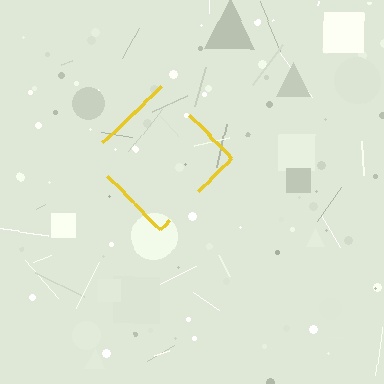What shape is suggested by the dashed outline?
The dashed outline suggests a diamond.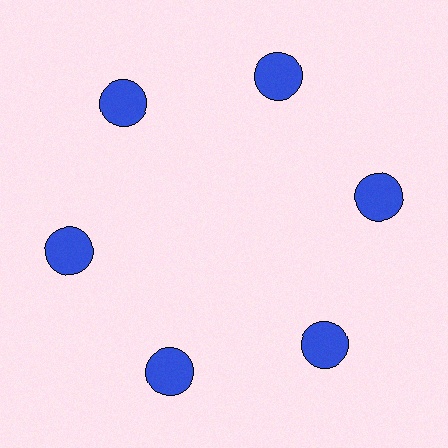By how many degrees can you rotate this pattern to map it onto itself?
The pattern maps onto itself every 60 degrees of rotation.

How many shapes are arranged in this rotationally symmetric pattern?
There are 6 shapes, arranged in 6 groups of 1.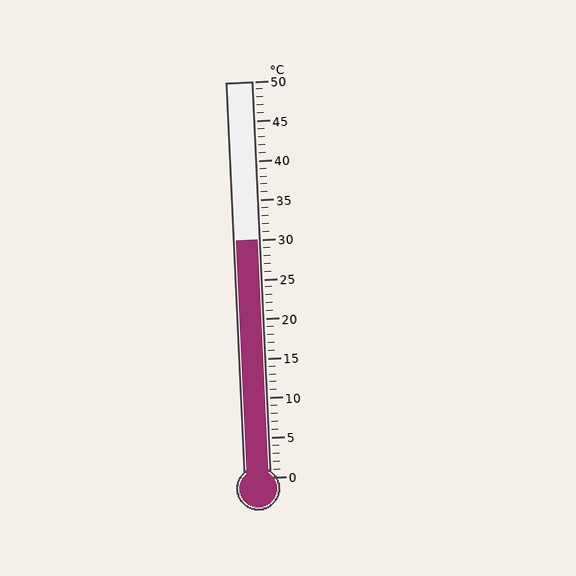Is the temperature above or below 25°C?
The temperature is above 25°C.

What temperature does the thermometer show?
The thermometer shows approximately 30°C.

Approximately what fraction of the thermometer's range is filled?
The thermometer is filled to approximately 60% of its range.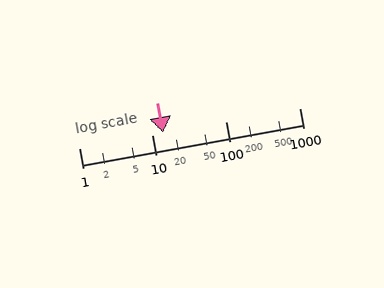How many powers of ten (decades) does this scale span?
The scale spans 3 decades, from 1 to 1000.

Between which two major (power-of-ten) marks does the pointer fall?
The pointer is between 10 and 100.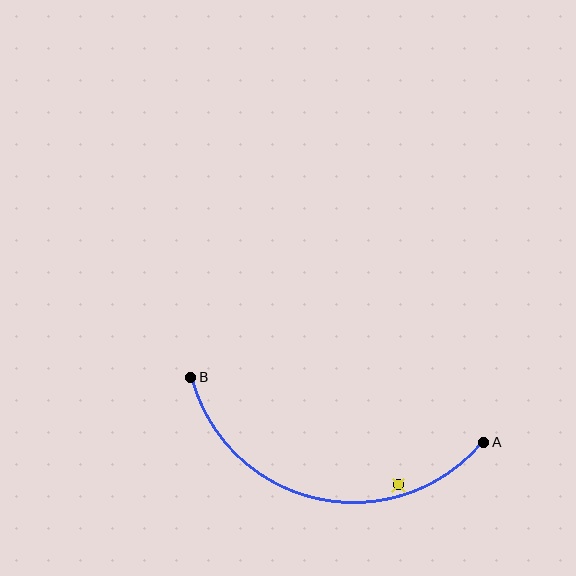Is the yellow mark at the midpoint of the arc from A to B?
No — the yellow mark does not lie on the arc at all. It sits slightly inside the curve.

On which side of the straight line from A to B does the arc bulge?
The arc bulges below the straight line connecting A and B.